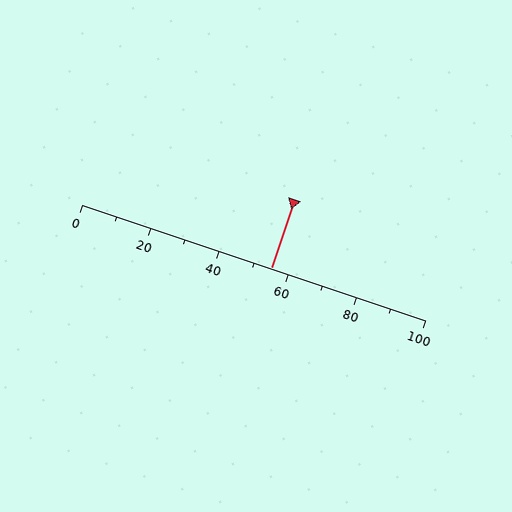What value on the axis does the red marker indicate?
The marker indicates approximately 55.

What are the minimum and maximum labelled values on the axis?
The axis runs from 0 to 100.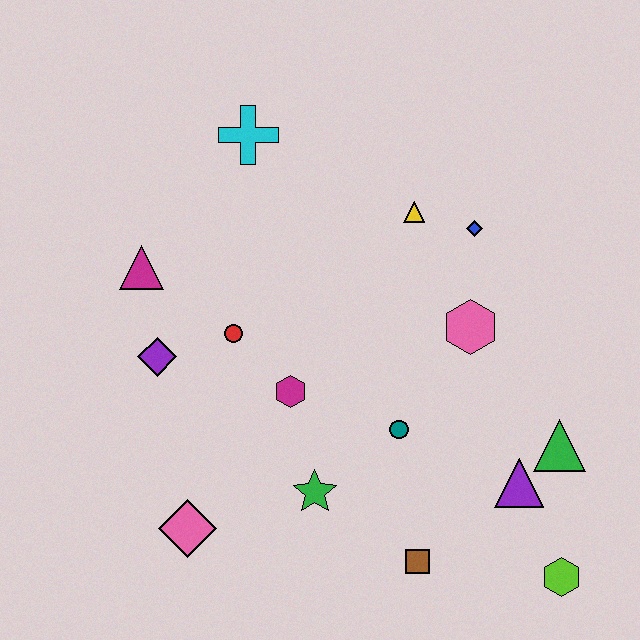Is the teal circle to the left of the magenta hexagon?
No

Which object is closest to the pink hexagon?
The blue diamond is closest to the pink hexagon.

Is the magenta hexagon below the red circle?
Yes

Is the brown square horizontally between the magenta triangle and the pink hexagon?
Yes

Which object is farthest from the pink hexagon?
The pink diamond is farthest from the pink hexagon.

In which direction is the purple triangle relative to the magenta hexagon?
The purple triangle is to the right of the magenta hexagon.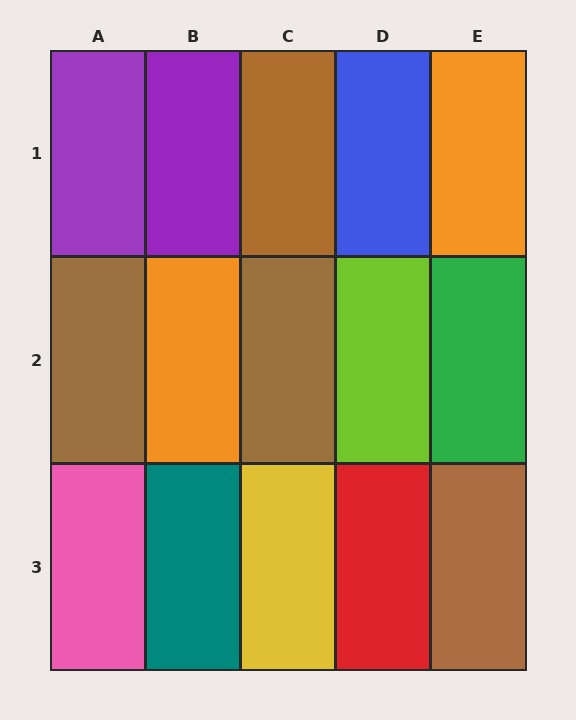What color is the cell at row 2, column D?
Lime.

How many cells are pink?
1 cell is pink.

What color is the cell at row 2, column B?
Orange.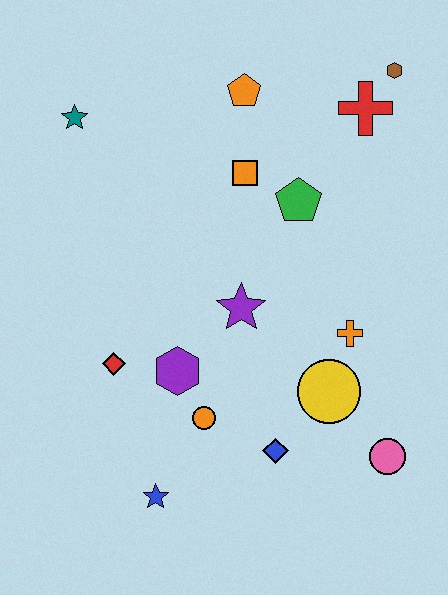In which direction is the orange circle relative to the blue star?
The orange circle is above the blue star.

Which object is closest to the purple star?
The purple hexagon is closest to the purple star.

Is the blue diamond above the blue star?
Yes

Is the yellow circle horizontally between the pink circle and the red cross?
No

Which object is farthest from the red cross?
The blue star is farthest from the red cross.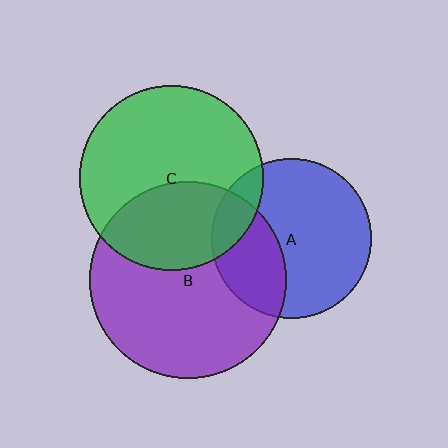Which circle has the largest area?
Circle B (purple).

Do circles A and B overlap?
Yes.